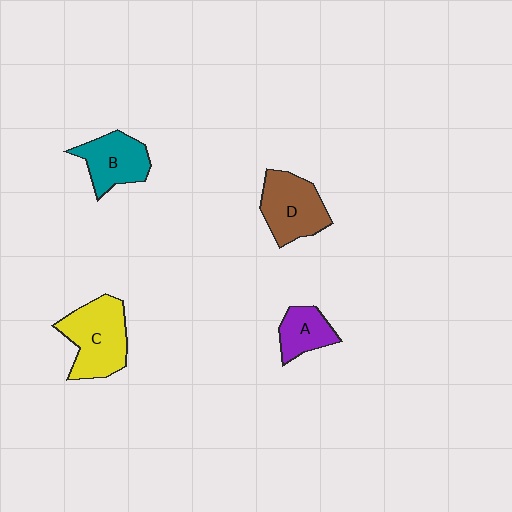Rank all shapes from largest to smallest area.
From largest to smallest: C (yellow), D (brown), B (teal), A (purple).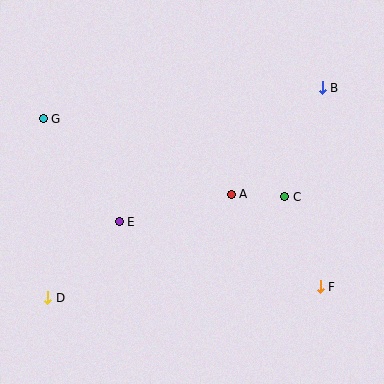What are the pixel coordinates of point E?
Point E is at (119, 222).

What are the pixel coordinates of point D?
Point D is at (48, 298).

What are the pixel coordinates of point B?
Point B is at (322, 88).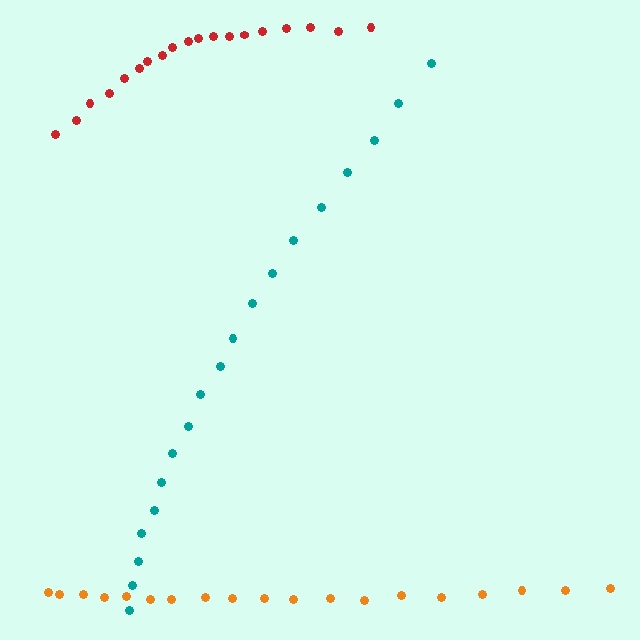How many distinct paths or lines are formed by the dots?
There are 3 distinct paths.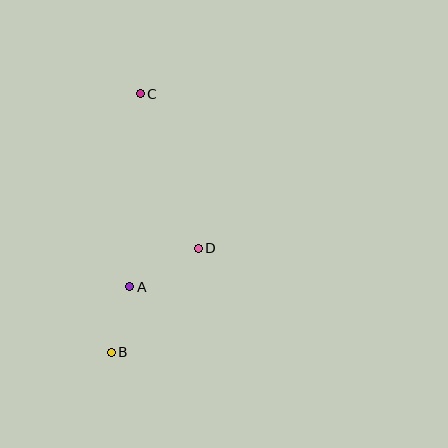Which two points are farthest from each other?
Points B and C are farthest from each other.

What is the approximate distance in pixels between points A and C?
The distance between A and C is approximately 193 pixels.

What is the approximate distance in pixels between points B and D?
The distance between B and D is approximately 136 pixels.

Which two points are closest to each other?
Points A and B are closest to each other.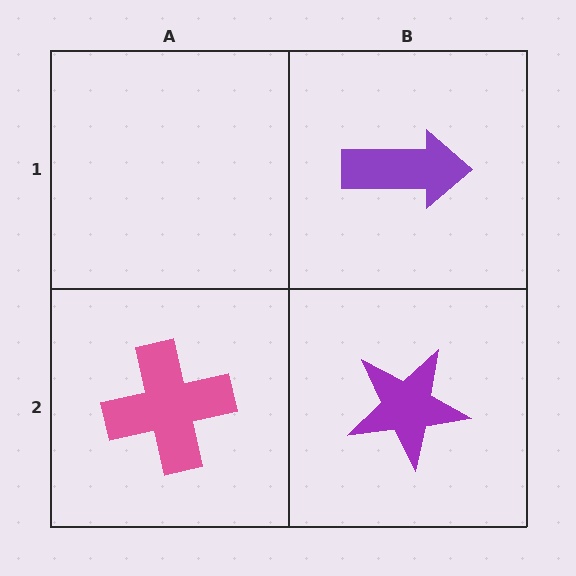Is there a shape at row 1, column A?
No, that cell is empty.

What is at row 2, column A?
A pink cross.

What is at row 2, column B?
A purple star.